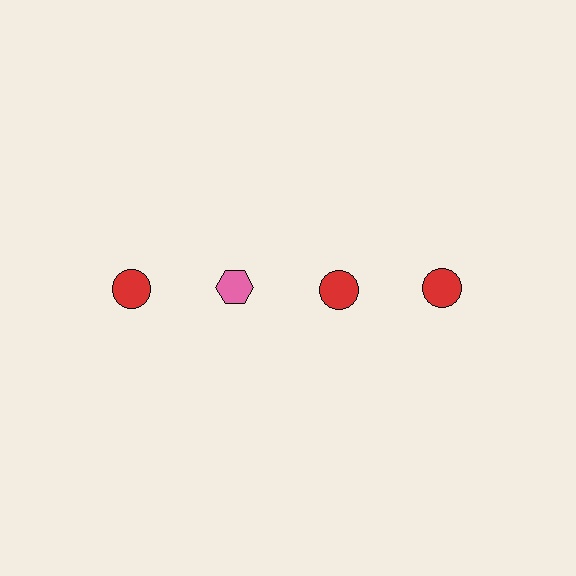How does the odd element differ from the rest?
It differs in both color (pink instead of red) and shape (hexagon instead of circle).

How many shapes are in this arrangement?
There are 4 shapes arranged in a grid pattern.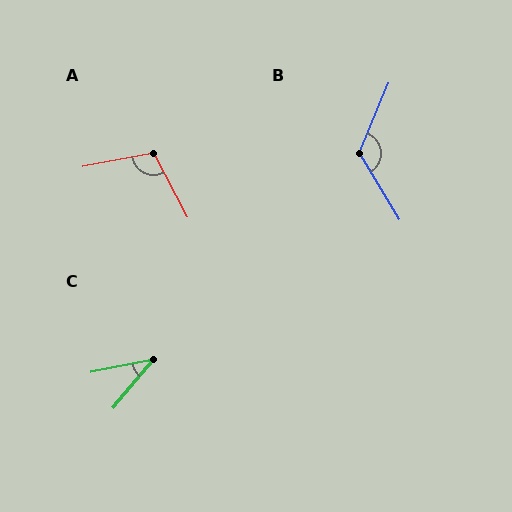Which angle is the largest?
B, at approximately 126 degrees.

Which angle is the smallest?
C, at approximately 39 degrees.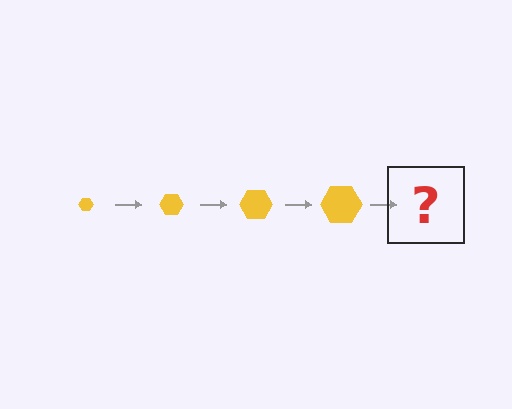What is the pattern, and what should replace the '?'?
The pattern is that the hexagon gets progressively larger each step. The '?' should be a yellow hexagon, larger than the previous one.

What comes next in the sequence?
The next element should be a yellow hexagon, larger than the previous one.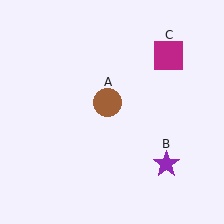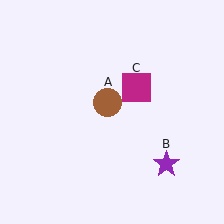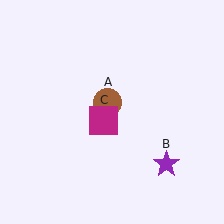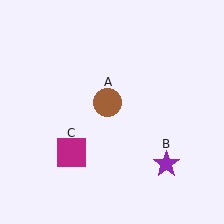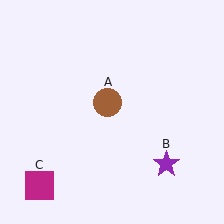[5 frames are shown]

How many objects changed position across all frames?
1 object changed position: magenta square (object C).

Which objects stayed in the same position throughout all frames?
Brown circle (object A) and purple star (object B) remained stationary.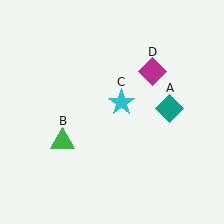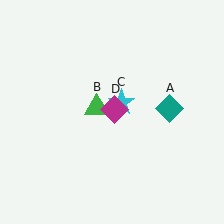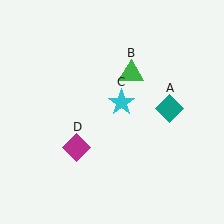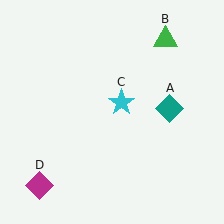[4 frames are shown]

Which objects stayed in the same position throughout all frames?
Teal diamond (object A) and cyan star (object C) remained stationary.